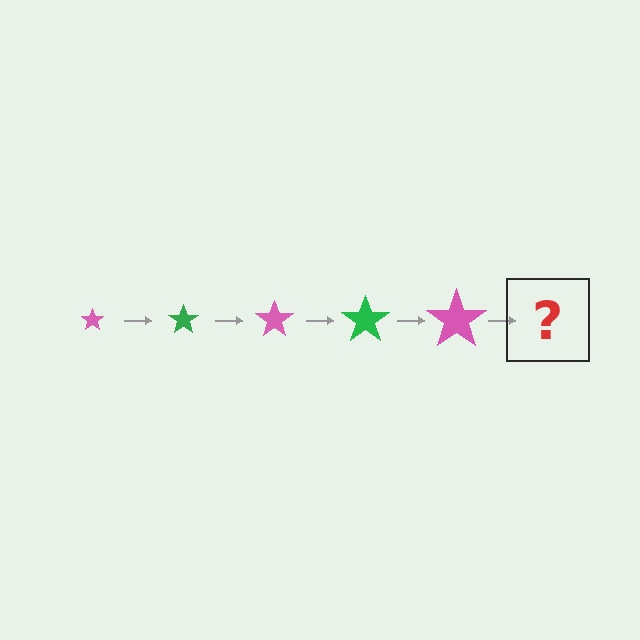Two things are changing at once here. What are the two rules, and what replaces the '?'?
The two rules are that the star grows larger each step and the color cycles through pink and green. The '?' should be a green star, larger than the previous one.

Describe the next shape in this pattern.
It should be a green star, larger than the previous one.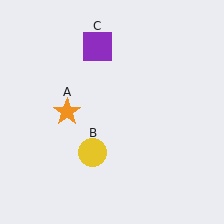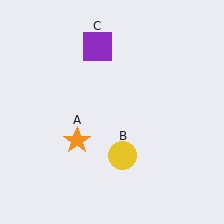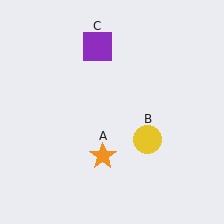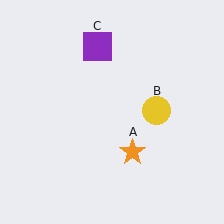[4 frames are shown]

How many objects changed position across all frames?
2 objects changed position: orange star (object A), yellow circle (object B).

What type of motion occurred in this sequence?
The orange star (object A), yellow circle (object B) rotated counterclockwise around the center of the scene.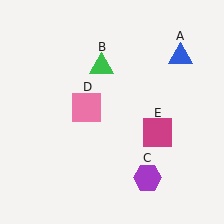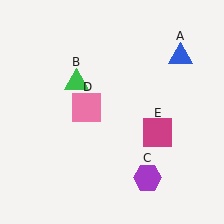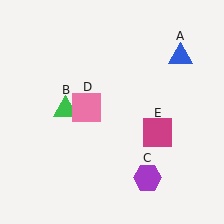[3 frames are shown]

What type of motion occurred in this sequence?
The green triangle (object B) rotated counterclockwise around the center of the scene.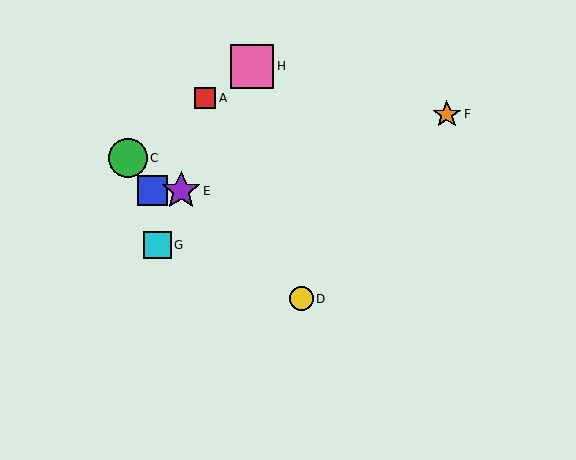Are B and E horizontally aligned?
Yes, both are at y≈191.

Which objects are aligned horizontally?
Objects B, E are aligned horizontally.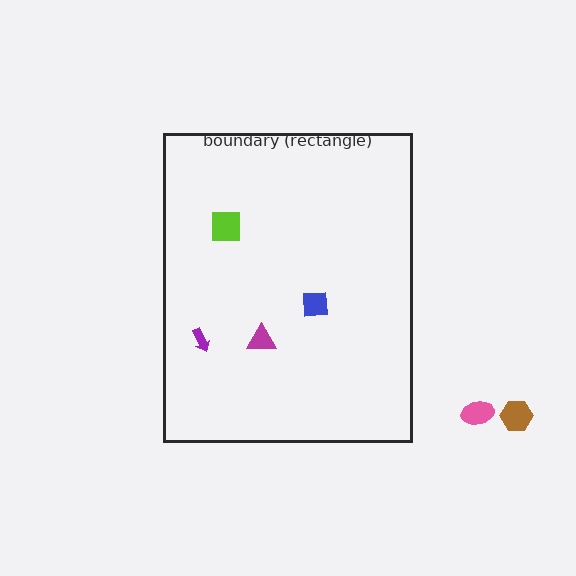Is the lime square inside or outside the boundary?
Inside.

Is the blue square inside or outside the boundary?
Inside.